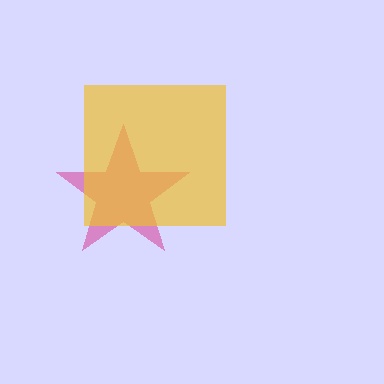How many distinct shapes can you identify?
There are 2 distinct shapes: a magenta star, a yellow square.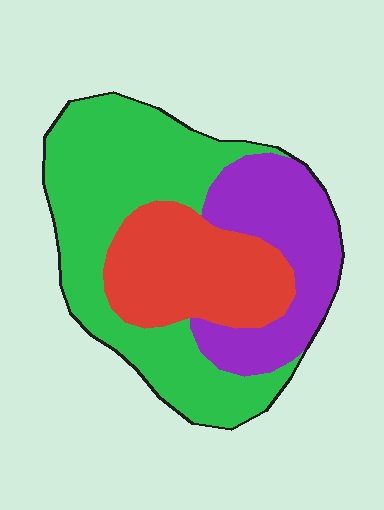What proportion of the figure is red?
Red covers around 25% of the figure.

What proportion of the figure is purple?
Purple covers about 25% of the figure.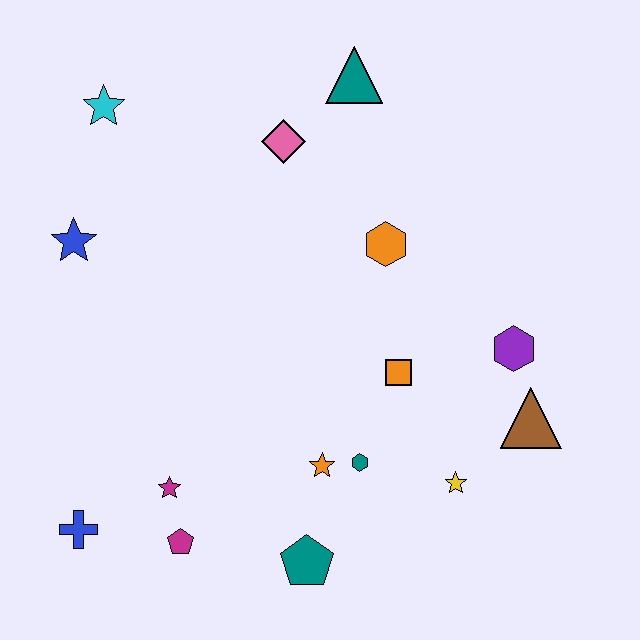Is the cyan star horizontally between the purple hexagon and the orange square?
No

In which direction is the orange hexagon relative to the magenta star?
The orange hexagon is above the magenta star.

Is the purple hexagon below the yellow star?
No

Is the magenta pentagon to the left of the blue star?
No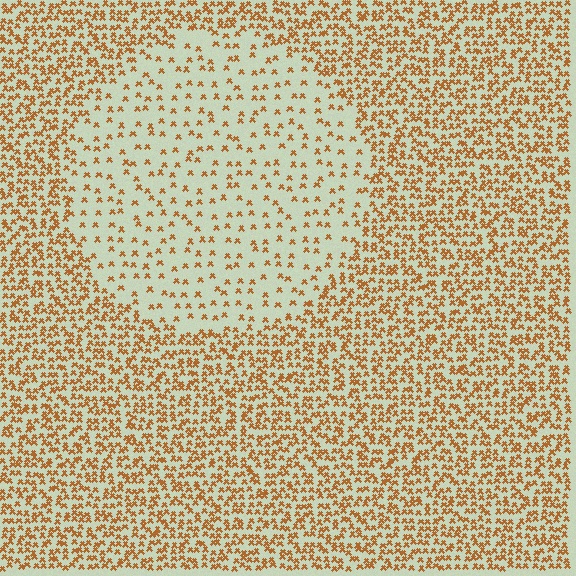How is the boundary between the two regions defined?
The boundary is defined by a change in element density (approximately 2.8x ratio). All elements are the same color, size, and shape.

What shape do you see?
I see a circle.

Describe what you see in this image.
The image contains small brown elements arranged at two different densities. A circle-shaped region is visible where the elements are less densely packed than the surrounding area.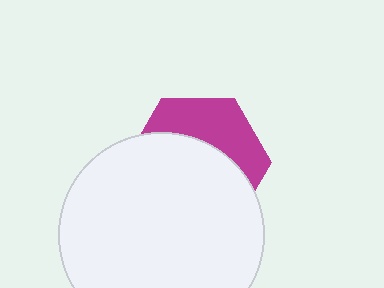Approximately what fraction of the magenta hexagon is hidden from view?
Roughly 63% of the magenta hexagon is hidden behind the white circle.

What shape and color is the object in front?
The object in front is a white circle.